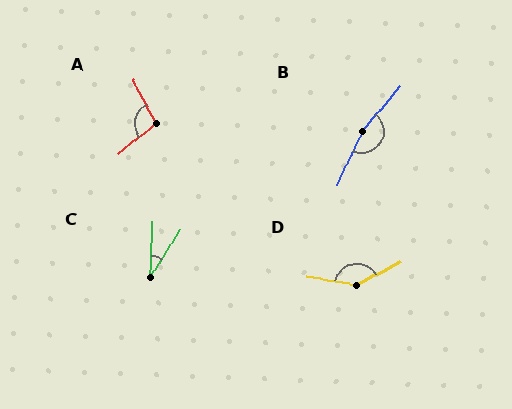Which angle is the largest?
B, at approximately 165 degrees.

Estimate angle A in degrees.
Approximately 101 degrees.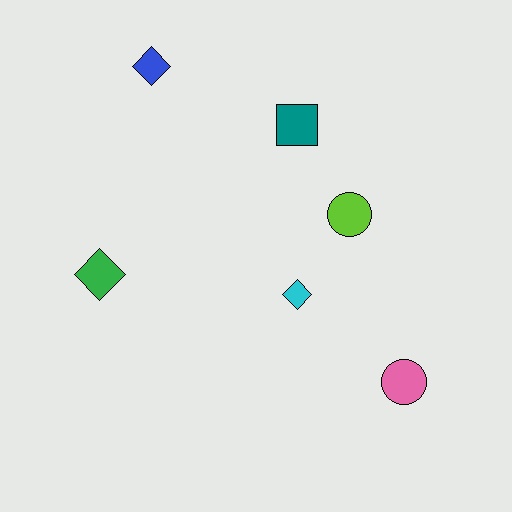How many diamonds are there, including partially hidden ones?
There are 3 diamonds.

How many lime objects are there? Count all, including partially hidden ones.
There is 1 lime object.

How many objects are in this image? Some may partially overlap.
There are 6 objects.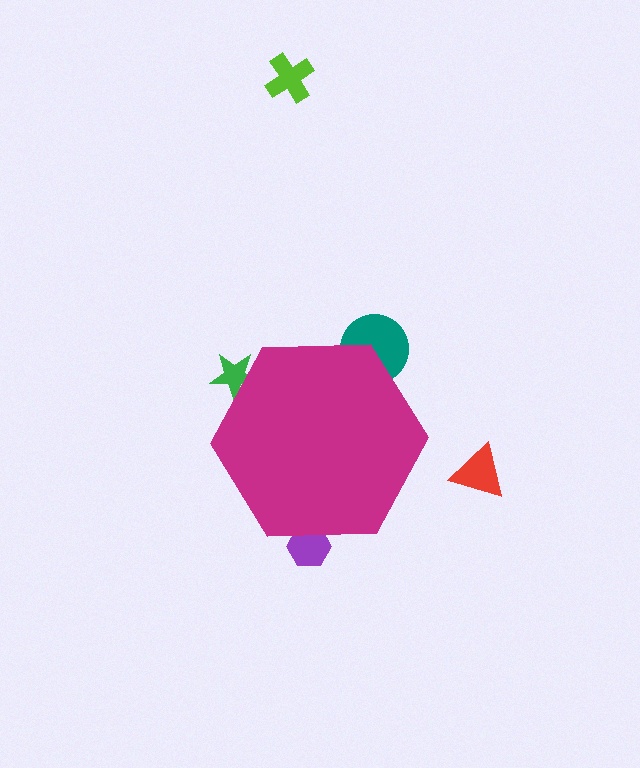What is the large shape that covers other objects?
A magenta hexagon.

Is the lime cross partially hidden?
No, the lime cross is fully visible.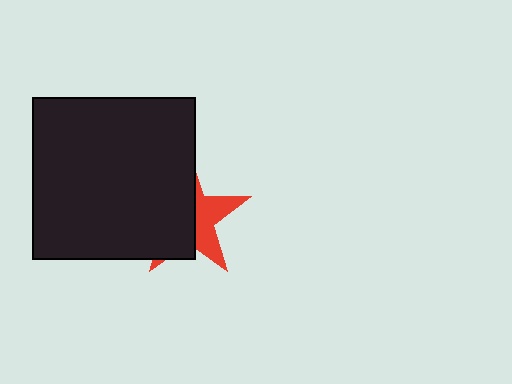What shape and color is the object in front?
The object in front is a black square.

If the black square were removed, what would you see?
You would see the complete red star.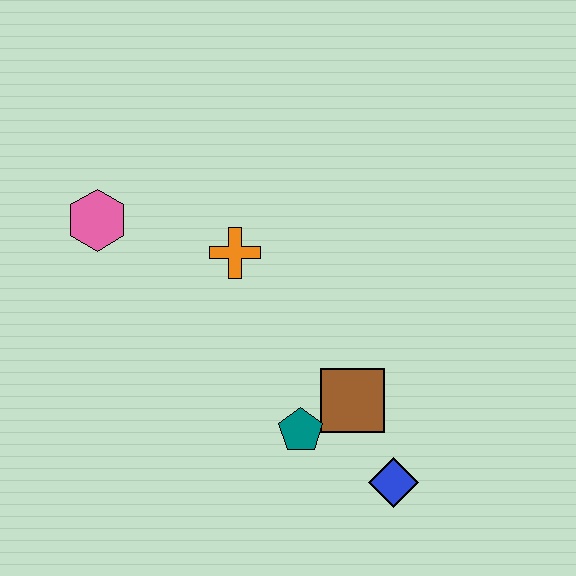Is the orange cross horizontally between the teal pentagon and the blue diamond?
No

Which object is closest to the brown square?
The teal pentagon is closest to the brown square.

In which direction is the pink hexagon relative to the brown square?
The pink hexagon is to the left of the brown square.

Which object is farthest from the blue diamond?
The pink hexagon is farthest from the blue diamond.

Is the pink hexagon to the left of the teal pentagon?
Yes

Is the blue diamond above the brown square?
No